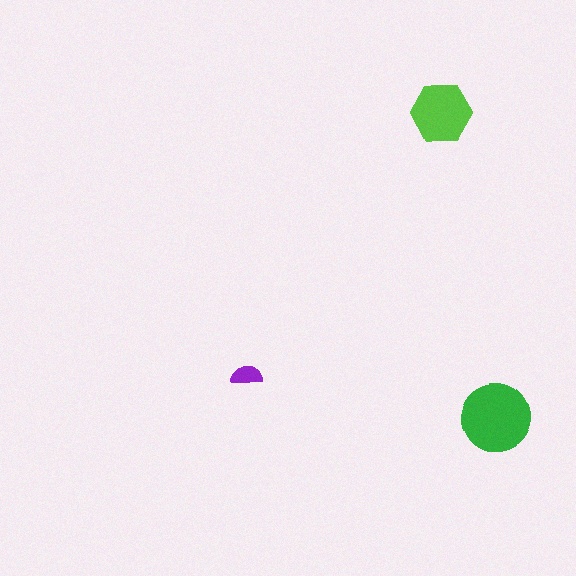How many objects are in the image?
There are 3 objects in the image.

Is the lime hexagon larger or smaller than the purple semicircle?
Larger.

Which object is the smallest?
The purple semicircle.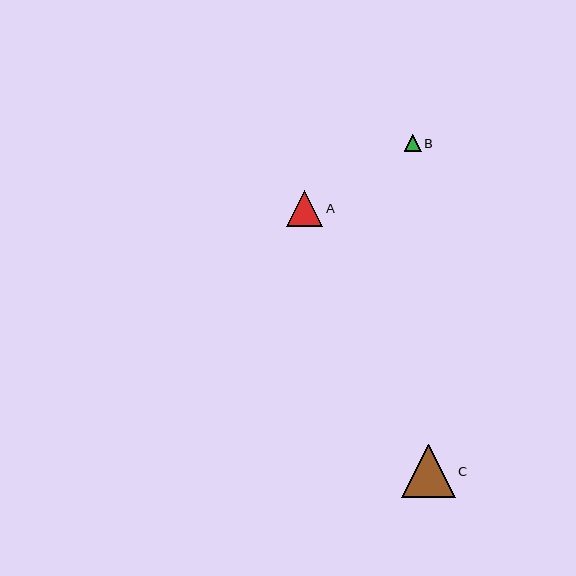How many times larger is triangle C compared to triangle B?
Triangle C is approximately 3.2 times the size of triangle B.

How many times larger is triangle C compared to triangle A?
Triangle C is approximately 1.5 times the size of triangle A.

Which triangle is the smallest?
Triangle B is the smallest with a size of approximately 17 pixels.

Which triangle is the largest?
Triangle C is the largest with a size of approximately 53 pixels.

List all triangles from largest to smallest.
From largest to smallest: C, A, B.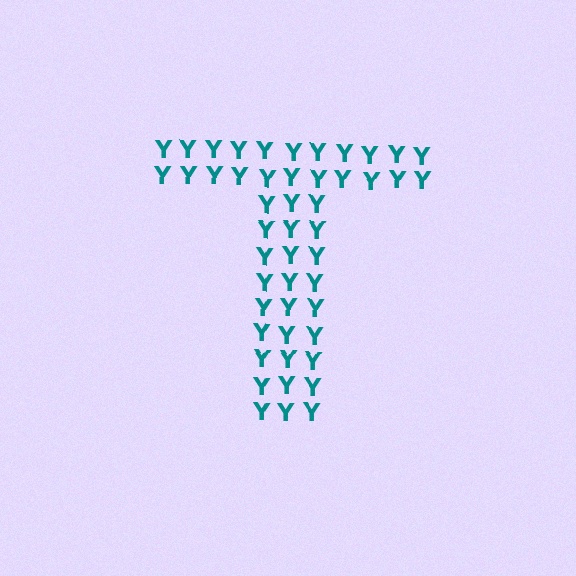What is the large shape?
The large shape is the letter T.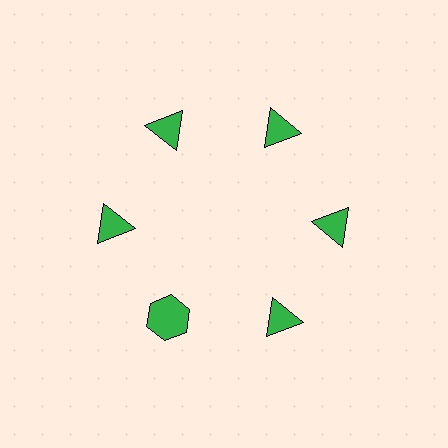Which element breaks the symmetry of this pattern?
The green hexagon at roughly the 7 o'clock position breaks the symmetry. All other shapes are green triangles.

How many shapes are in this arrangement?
There are 6 shapes arranged in a ring pattern.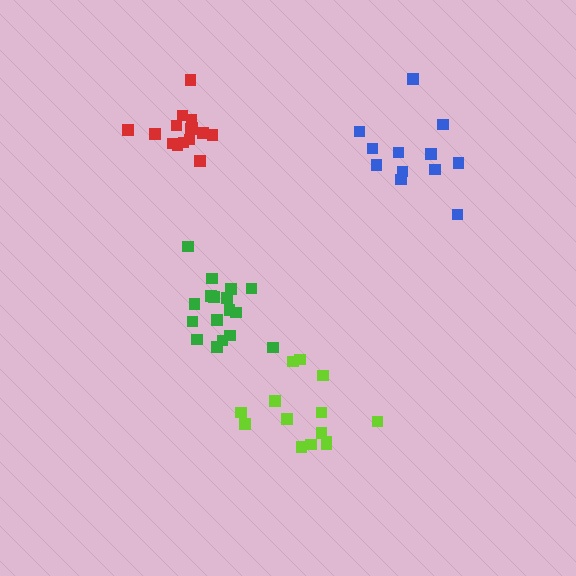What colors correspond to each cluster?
The clusters are colored: lime, green, blue, red.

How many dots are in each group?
Group 1: 14 dots, Group 2: 17 dots, Group 3: 12 dots, Group 4: 15 dots (58 total).